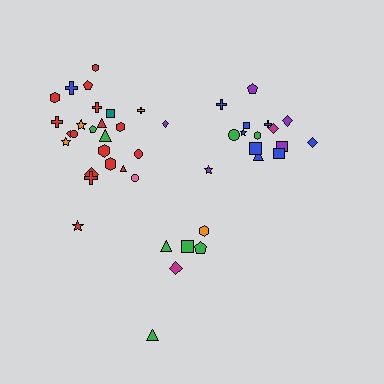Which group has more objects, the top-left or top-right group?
The top-left group.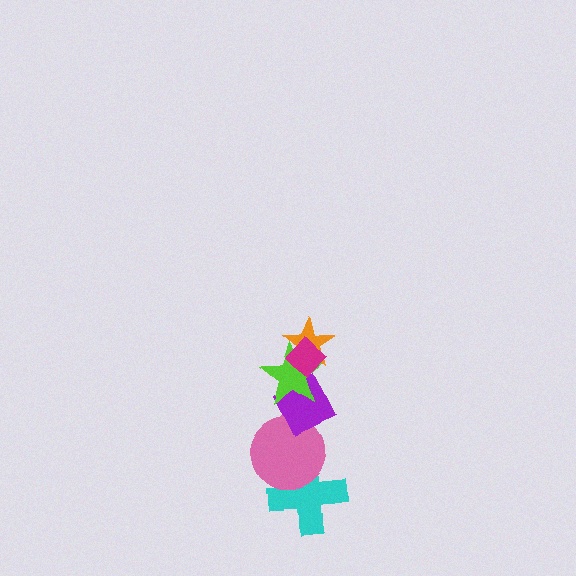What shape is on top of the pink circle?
The purple diamond is on top of the pink circle.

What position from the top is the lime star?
The lime star is 3rd from the top.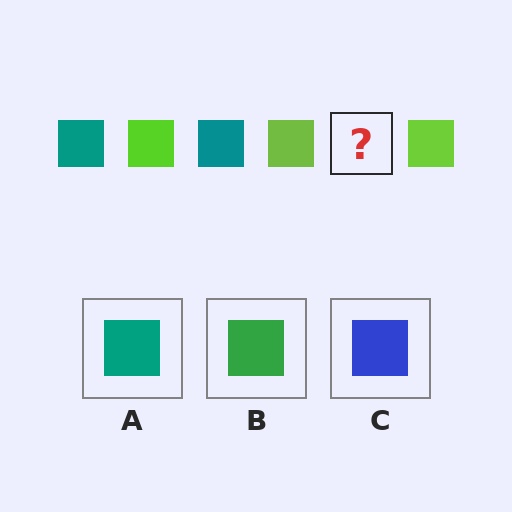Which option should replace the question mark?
Option A.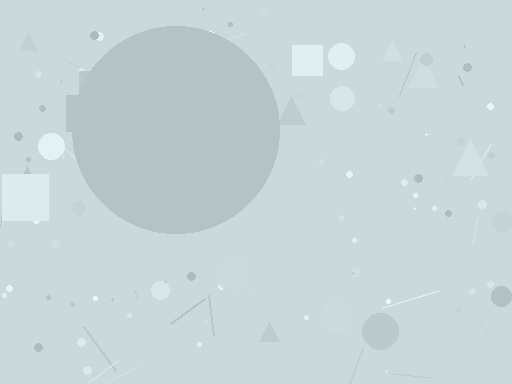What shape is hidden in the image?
A circle is hidden in the image.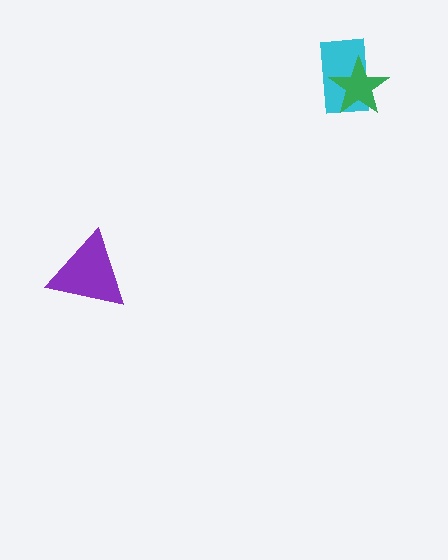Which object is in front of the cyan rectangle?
The green star is in front of the cyan rectangle.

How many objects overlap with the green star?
1 object overlaps with the green star.